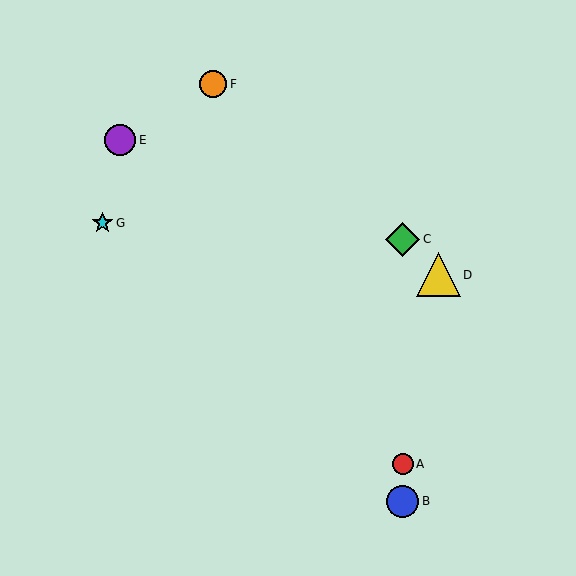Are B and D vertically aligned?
No, B is at x≈403 and D is at x≈438.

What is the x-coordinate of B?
Object B is at x≈403.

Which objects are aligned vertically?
Objects A, B, C are aligned vertically.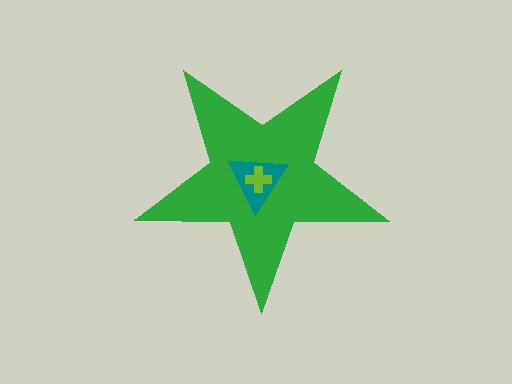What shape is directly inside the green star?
The teal triangle.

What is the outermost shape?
The green star.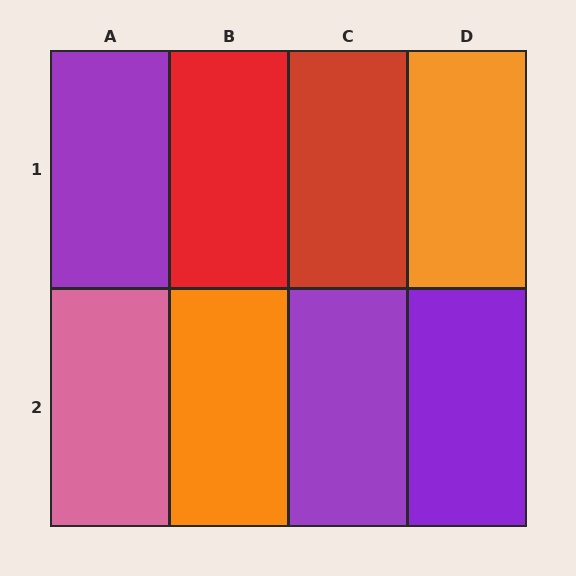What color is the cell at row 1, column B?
Red.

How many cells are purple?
3 cells are purple.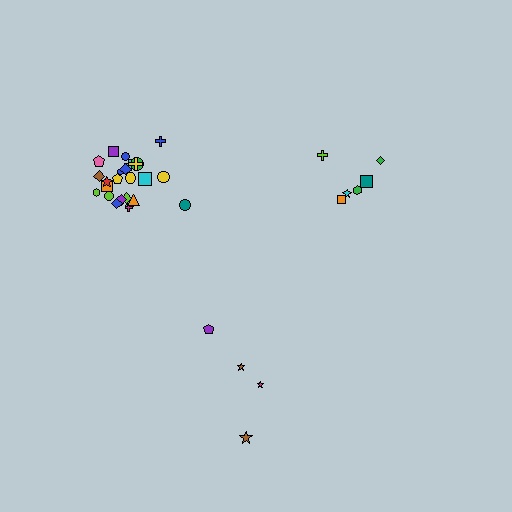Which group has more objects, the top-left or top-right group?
The top-left group.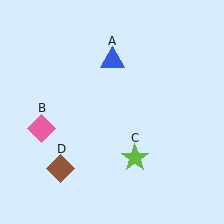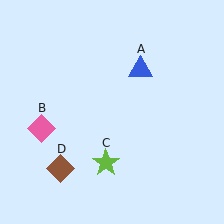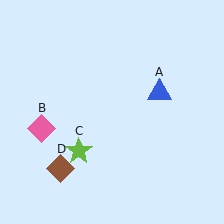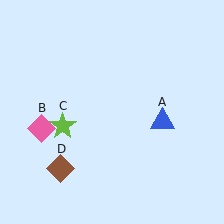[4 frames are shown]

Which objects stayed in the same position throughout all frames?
Pink diamond (object B) and brown diamond (object D) remained stationary.